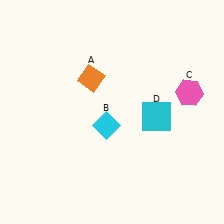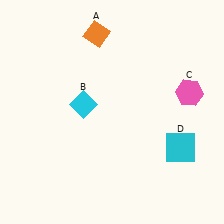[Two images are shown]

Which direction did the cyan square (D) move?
The cyan square (D) moved down.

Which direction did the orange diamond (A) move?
The orange diamond (A) moved up.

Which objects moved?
The objects that moved are: the orange diamond (A), the cyan diamond (B), the cyan square (D).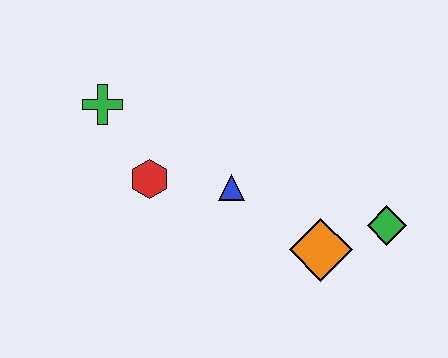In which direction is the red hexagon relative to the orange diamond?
The red hexagon is to the left of the orange diamond.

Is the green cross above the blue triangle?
Yes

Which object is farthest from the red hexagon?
The green diamond is farthest from the red hexagon.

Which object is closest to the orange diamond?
The green diamond is closest to the orange diamond.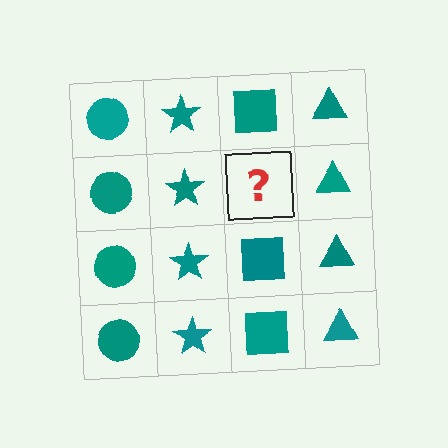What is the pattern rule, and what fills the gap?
The rule is that each column has a consistent shape. The gap should be filled with a teal square.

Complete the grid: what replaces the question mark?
The question mark should be replaced with a teal square.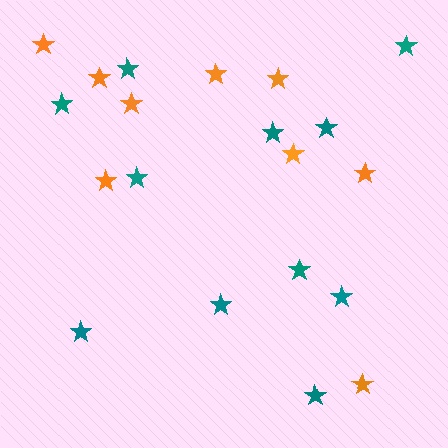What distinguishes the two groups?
There are 2 groups: one group of orange stars (9) and one group of teal stars (11).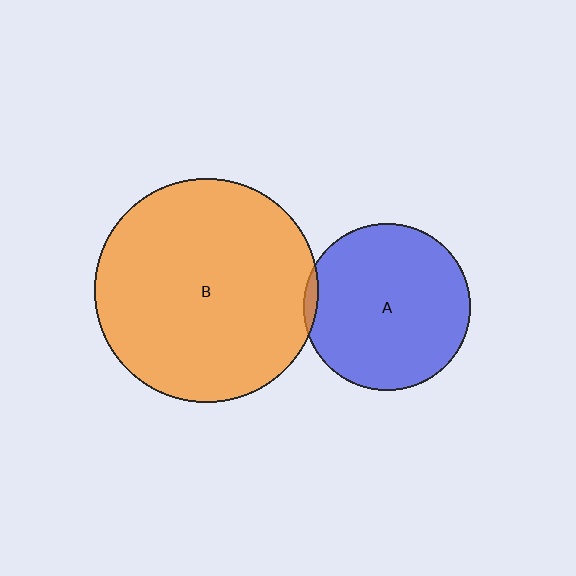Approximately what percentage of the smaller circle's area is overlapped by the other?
Approximately 5%.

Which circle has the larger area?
Circle B (orange).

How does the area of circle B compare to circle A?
Approximately 1.8 times.